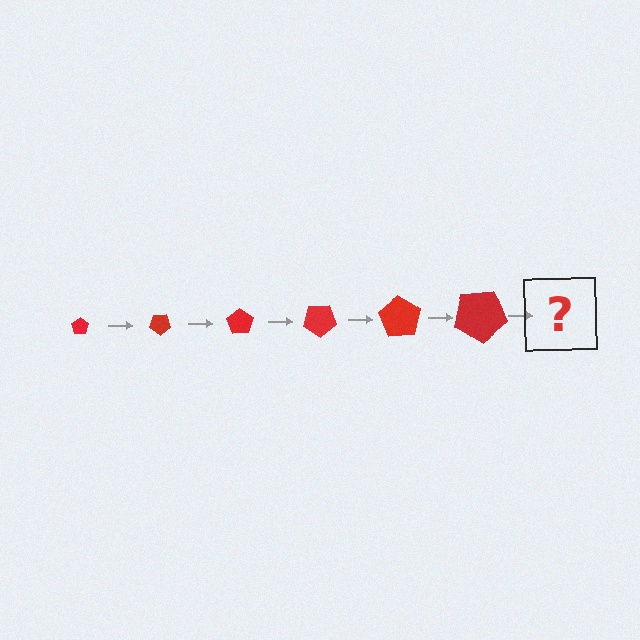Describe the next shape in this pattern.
It should be a pentagon, larger than the previous one and rotated 210 degrees from the start.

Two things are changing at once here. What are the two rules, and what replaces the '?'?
The two rules are that the pentagon grows larger each step and it rotates 35 degrees each step. The '?' should be a pentagon, larger than the previous one and rotated 210 degrees from the start.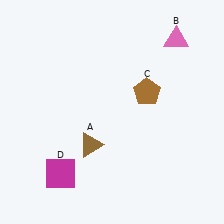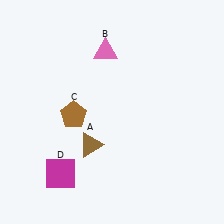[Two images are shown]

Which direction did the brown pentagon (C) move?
The brown pentagon (C) moved left.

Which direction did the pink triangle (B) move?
The pink triangle (B) moved left.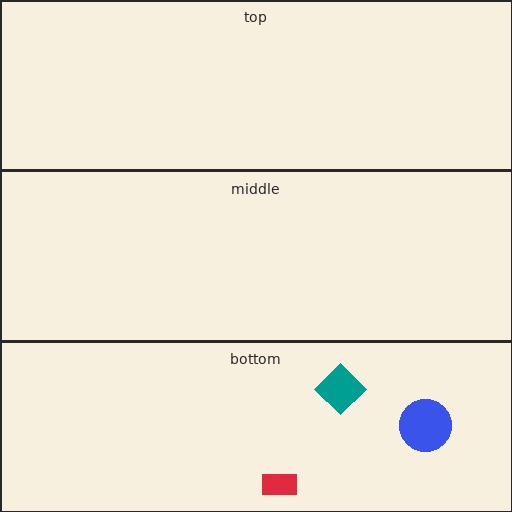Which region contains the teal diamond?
The bottom region.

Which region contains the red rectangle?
The bottom region.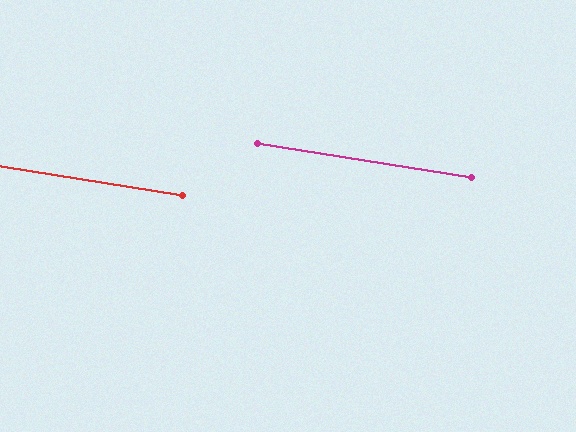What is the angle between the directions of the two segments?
Approximately 0 degrees.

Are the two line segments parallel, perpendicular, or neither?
Parallel — their directions differ by only 0.1°.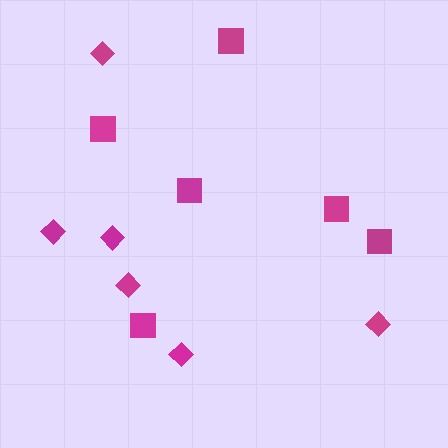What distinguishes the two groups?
There are 2 groups: one group of diamonds (6) and one group of squares (6).